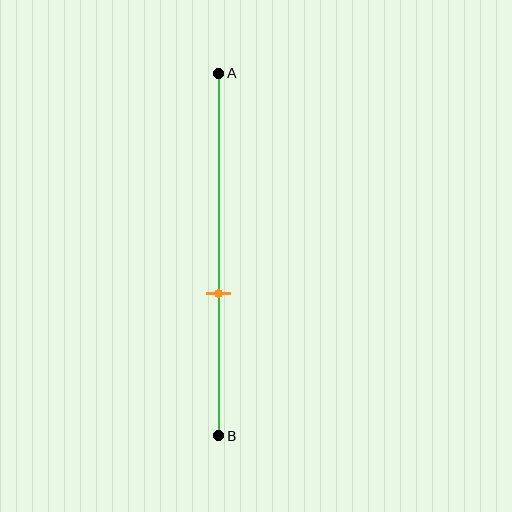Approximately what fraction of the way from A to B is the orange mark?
The orange mark is approximately 60% of the way from A to B.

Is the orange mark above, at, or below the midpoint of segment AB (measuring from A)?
The orange mark is below the midpoint of segment AB.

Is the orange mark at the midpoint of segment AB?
No, the mark is at about 60% from A, not at the 50% midpoint.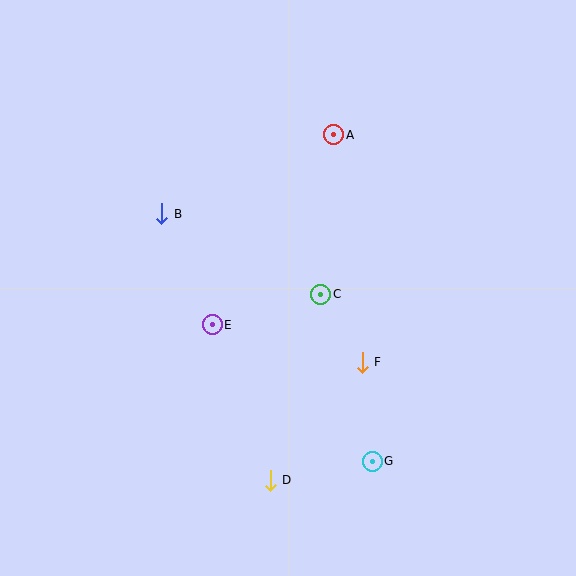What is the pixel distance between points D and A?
The distance between D and A is 351 pixels.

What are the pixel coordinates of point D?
Point D is at (270, 480).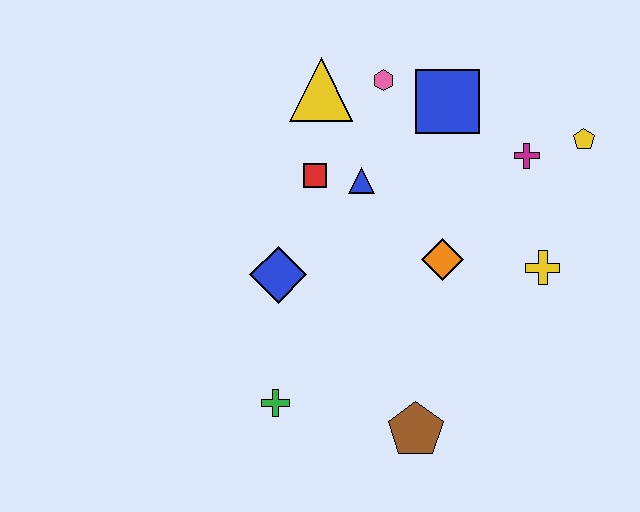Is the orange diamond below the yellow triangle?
Yes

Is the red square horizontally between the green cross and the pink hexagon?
Yes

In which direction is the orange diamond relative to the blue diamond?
The orange diamond is to the right of the blue diamond.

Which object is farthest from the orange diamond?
The green cross is farthest from the orange diamond.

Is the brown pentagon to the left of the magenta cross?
Yes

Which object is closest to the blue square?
The pink hexagon is closest to the blue square.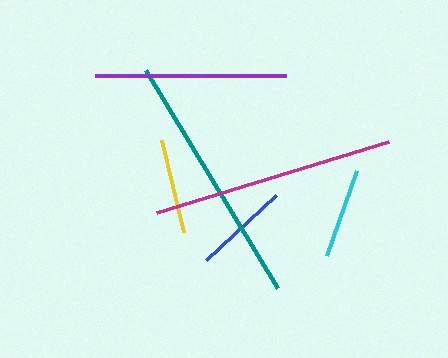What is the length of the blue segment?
The blue segment is approximately 96 pixels long.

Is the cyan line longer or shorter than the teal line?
The teal line is longer than the cyan line.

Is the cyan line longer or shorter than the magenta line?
The magenta line is longer than the cyan line.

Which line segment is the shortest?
The cyan line is the shortest at approximately 90 pixels.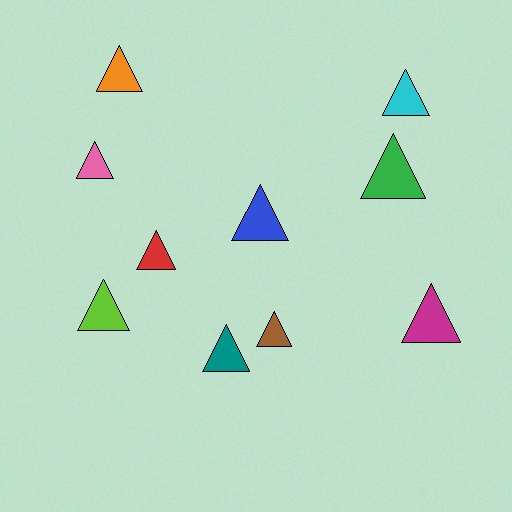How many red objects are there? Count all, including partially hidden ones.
There is 1 red object.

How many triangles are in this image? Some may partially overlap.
There are 10 triangles.